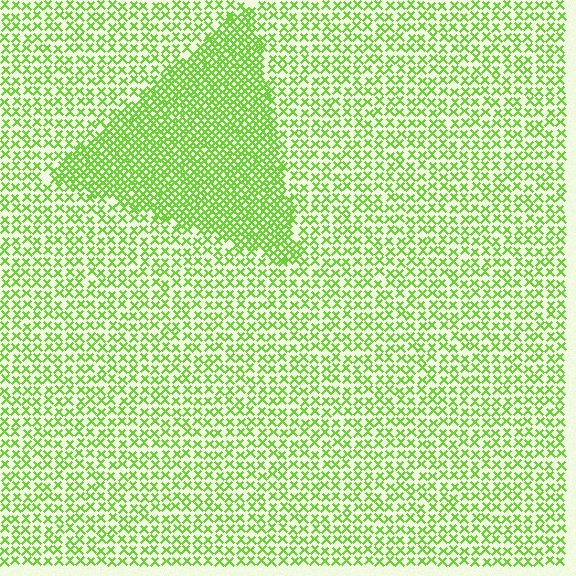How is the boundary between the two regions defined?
The boundary is defined by a change in element density (approximately 2.1x ratio). All elements are the same color, size, and shape.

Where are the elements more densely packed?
The elements are more densely packed inside the triangle boundary.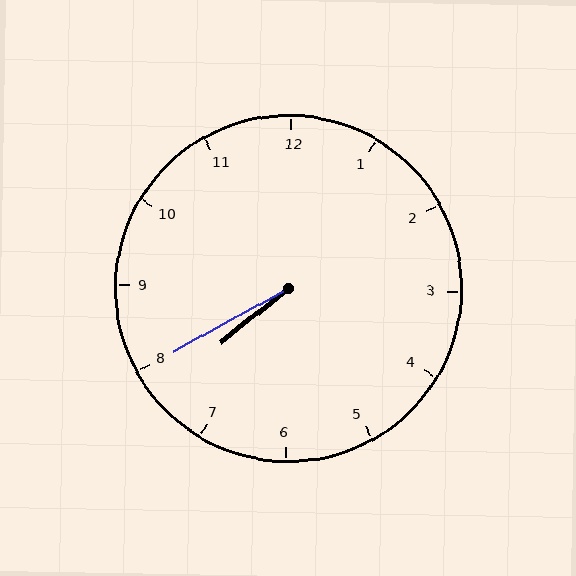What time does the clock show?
7:40.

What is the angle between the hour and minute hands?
Approximately 10 degrees.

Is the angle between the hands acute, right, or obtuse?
It is acute.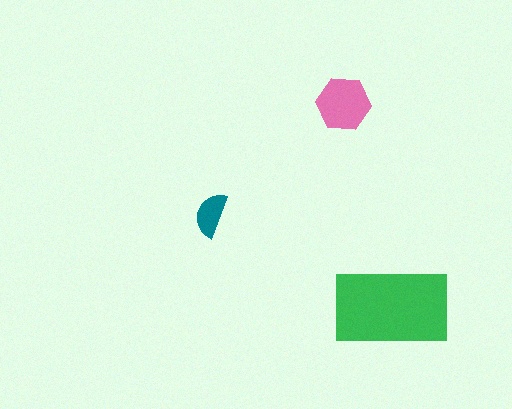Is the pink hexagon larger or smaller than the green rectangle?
Smaller.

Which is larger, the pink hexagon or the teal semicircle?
The pink hexagon.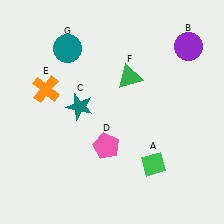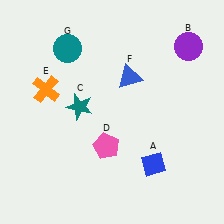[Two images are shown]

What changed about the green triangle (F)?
In Image 1, F is green. In Image 2, it changed to blue.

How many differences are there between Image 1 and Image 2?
There are 2 differences between the two images.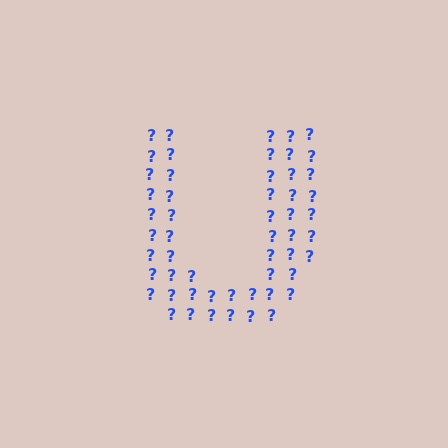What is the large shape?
The large shape is the letter U.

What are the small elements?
The small elements are question marks.